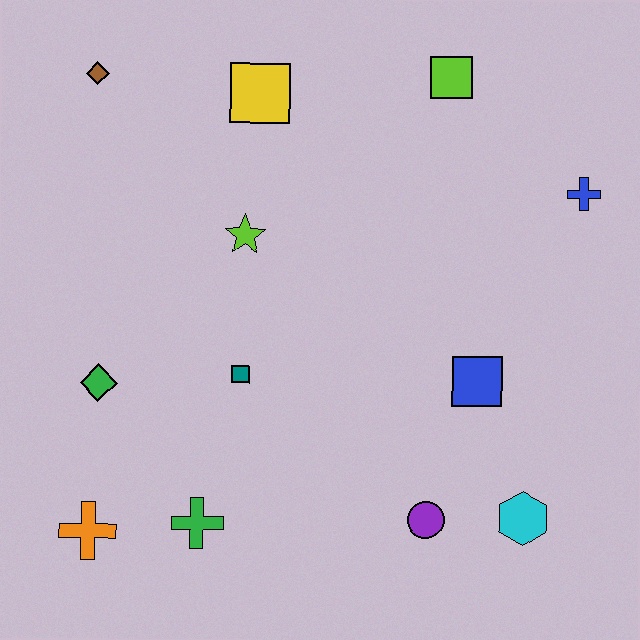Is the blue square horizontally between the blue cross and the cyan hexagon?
No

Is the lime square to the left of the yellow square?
No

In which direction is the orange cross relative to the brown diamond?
The orange cross is below the brown diamond.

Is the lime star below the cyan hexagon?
No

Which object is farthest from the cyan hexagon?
The brown diamond is farthest from the cyan hexagon.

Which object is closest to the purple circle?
The cyan hexagon is closest to the purple circle.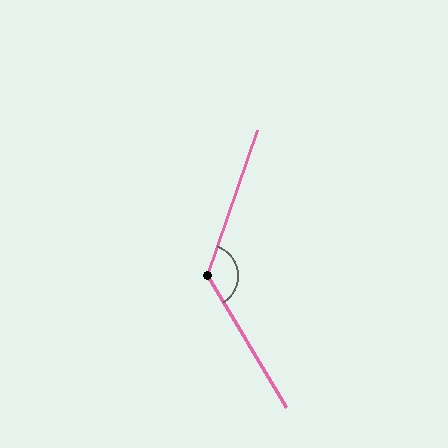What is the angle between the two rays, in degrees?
Approximately 130 degrees.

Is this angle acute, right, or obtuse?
It is obtuse.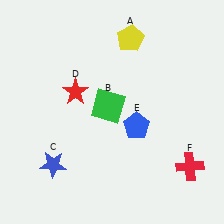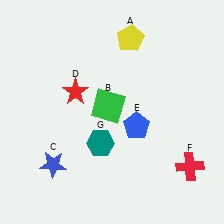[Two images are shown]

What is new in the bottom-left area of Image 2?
A teal hexagon (G) was added in the bottom-left area of Image 2.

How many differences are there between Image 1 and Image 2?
There is 1 difference between the two images.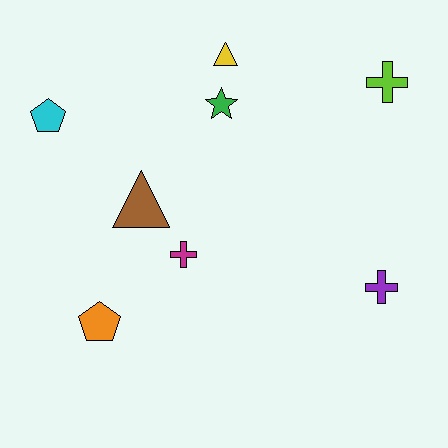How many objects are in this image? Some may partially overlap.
There are 8 objects.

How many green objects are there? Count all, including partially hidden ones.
There is 1 green object.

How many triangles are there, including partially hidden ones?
There are 2 triangles.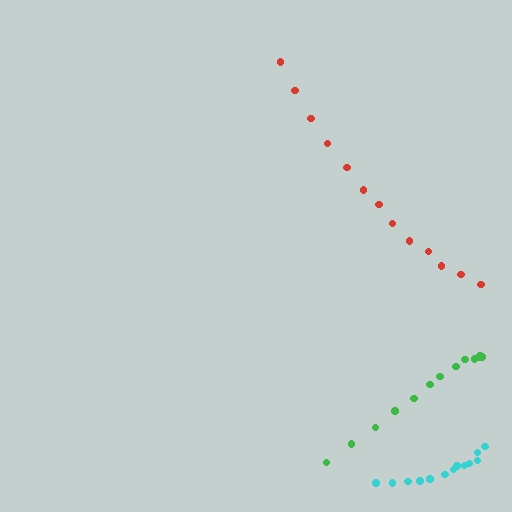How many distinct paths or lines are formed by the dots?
There are 3 distinct paths.